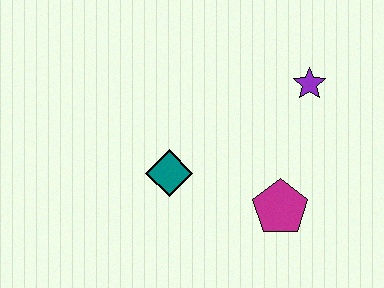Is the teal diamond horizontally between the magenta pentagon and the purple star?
No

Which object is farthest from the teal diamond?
The purple star is farthest from the teal diamond.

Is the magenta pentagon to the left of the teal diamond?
No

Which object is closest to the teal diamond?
The magenta pentagon is closest to the teal diamond.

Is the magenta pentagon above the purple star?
No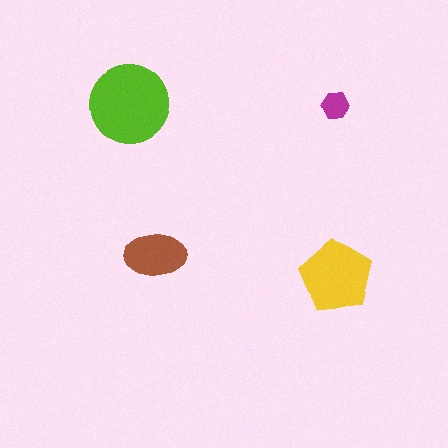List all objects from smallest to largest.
The magenta hexagon, the brown ellipse, the yellow pentagon, the lime circle.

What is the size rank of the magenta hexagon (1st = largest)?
4th.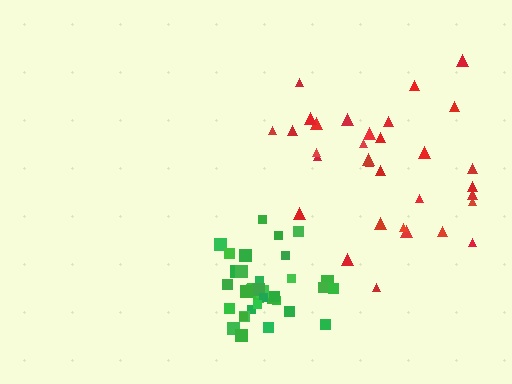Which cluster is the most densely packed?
Green.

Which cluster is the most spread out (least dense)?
Red.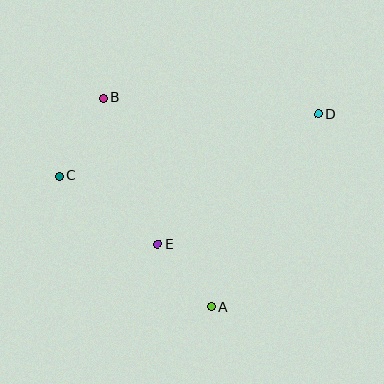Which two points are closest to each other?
Points A and E are closest to each other.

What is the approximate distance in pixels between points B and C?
The distance between B and C is approximately 89 pixels.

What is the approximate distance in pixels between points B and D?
The distance between B and D is approximately 216 pixels.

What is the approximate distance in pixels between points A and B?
The distance between A and B is approximately 235 pixels.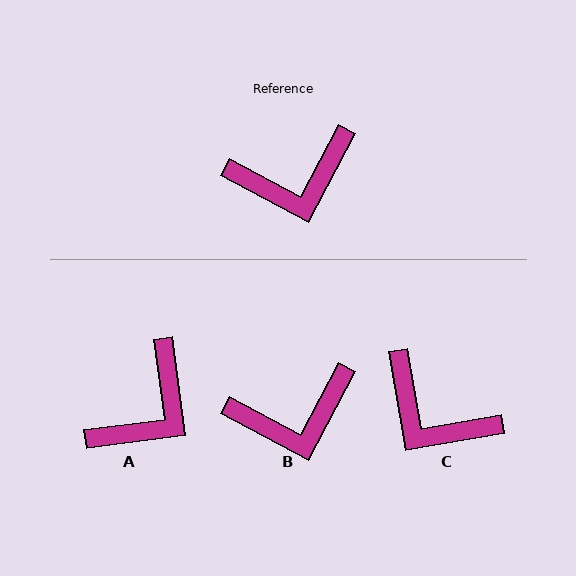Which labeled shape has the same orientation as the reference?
B.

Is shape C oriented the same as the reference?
No, it is off by about 52 degrees.